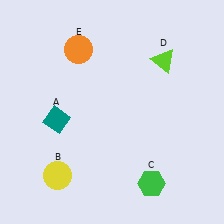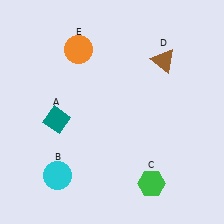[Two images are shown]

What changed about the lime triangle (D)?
In Image 1, D is lime. In Image 2, it changed to brown.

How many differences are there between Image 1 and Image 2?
There are 2 differences between the two images.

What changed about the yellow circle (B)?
In Image 1, B is yellow. In Image 2, it changed to cyan.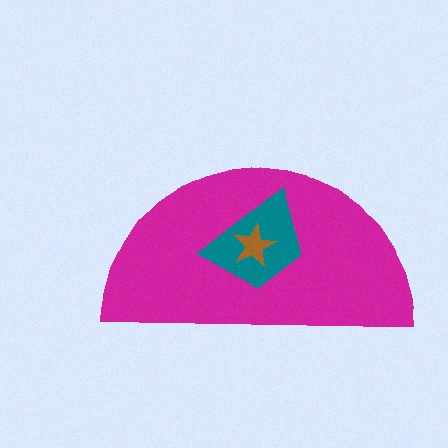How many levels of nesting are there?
3.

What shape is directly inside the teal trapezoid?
The brown star.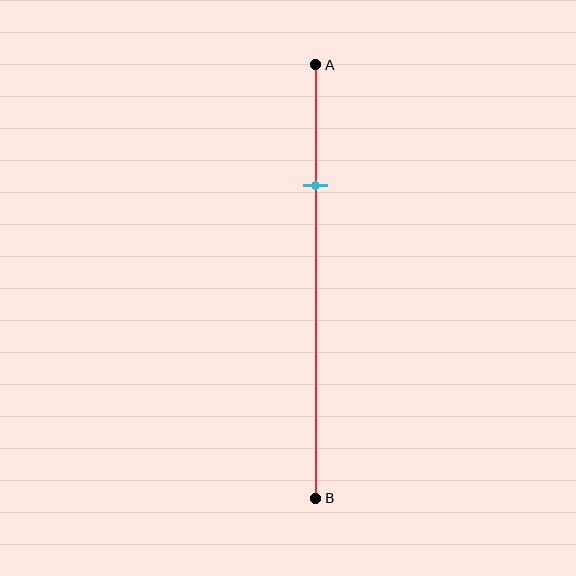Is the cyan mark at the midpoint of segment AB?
No, the mark is at about 30% from A, not at the 50% midpoint.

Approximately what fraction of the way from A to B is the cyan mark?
The cyan mark is approximately 30% of the way from A to B.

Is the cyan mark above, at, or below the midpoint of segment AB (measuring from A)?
The cyan mark is above the midpoint of segment AB.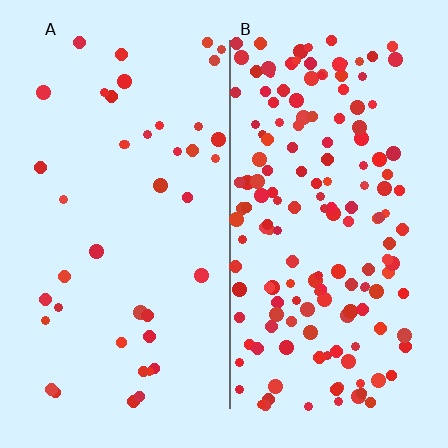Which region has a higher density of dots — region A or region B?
B (the right).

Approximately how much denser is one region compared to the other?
Approximately 3.9× — region B over region A.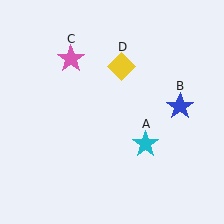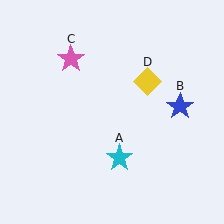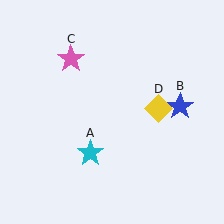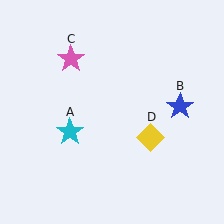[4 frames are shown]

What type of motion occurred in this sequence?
The cyan star (object A), yellow diamond (object D) rotated clockwise around the center of the scene.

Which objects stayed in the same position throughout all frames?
Blue star (object B) and pink star (object C) remained stationary.